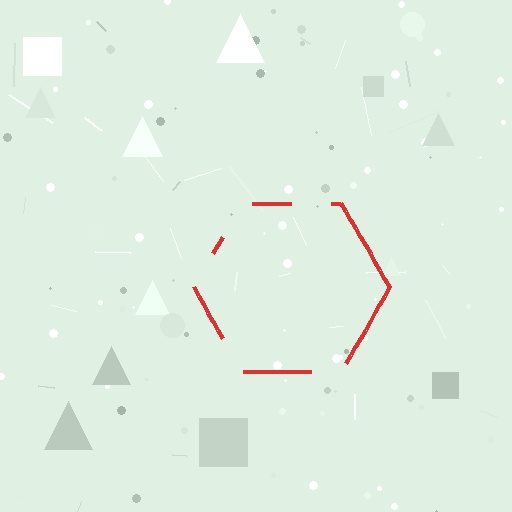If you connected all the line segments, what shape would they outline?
They would outline a hexagon.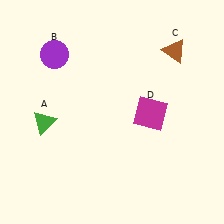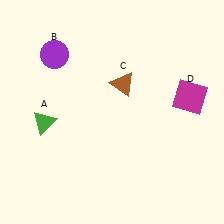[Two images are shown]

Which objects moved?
The objects that moved are: the brown triangle (C), the magenta square (D).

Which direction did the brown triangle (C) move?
The brown triangle (C) moved left.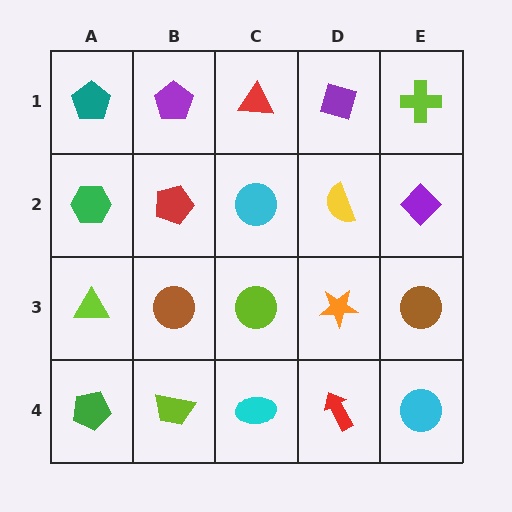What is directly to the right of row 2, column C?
A yellow semicircle.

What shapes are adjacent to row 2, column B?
A purple pentagon (row 1, column B), a brown circle (row 3, column B), a green hexagon (row 2, column A), a cyan circle (row 2, column C).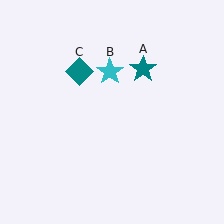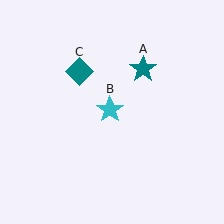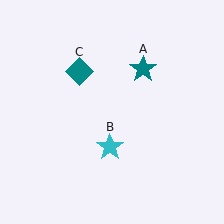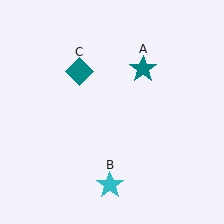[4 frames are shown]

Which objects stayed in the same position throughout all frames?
Teal star (object A) and teal diamond (object C) remained stationary.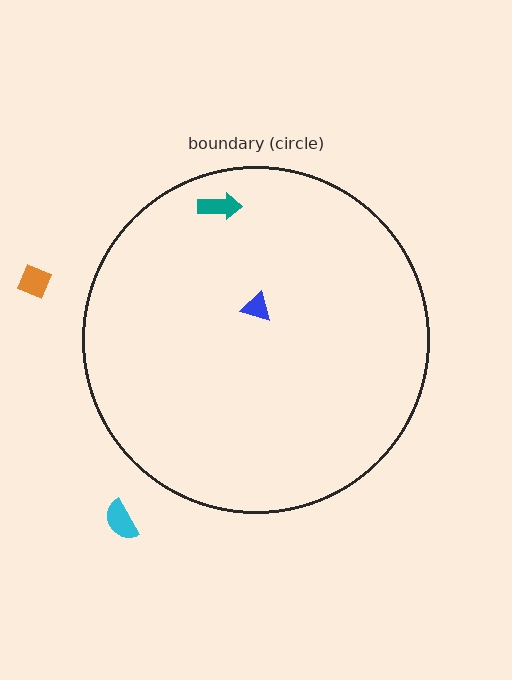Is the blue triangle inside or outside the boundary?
Inside.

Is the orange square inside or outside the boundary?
Outside.